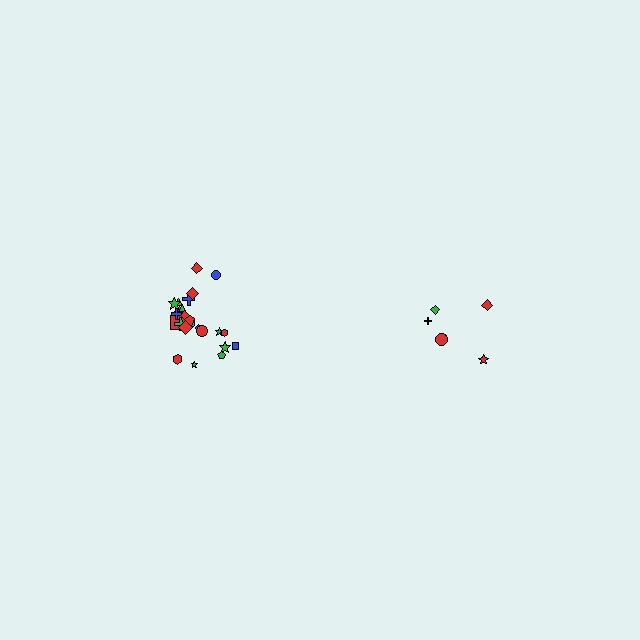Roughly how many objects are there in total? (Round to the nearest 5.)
Roughly 30 objects in total.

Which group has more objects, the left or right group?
The left group.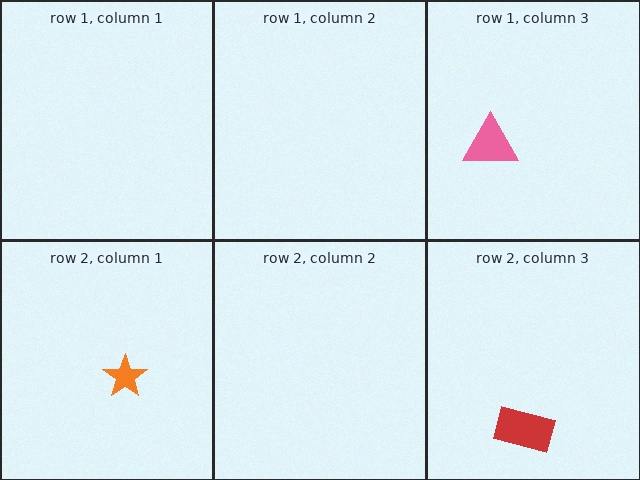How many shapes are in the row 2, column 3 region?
1.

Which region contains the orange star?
The row 2, column 1 region.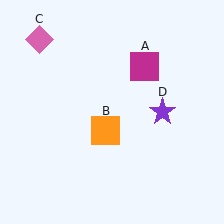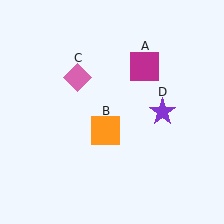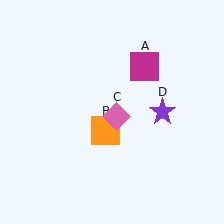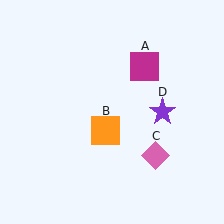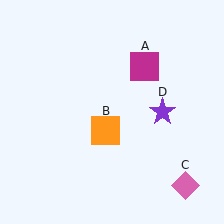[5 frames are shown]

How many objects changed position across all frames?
1 object changed position: pink diamond (object C).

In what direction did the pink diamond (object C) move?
The pink diamond (object C) moved down and to the right.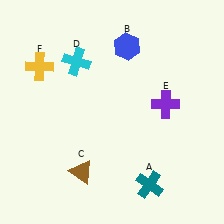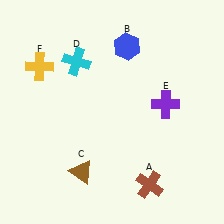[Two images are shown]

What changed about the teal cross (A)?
In Image 1, A is teal. In Image 2, it changed to brown.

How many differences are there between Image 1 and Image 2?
There is 1 difference between the two images.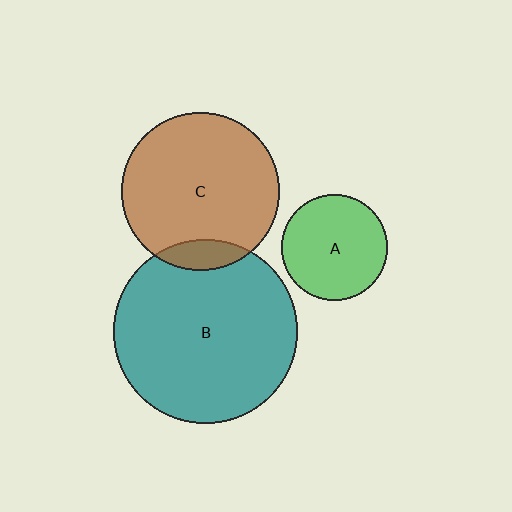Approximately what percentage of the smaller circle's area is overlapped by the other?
Approximately 10%.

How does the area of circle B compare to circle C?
Approximately 1.4 times.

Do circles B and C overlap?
Yes.